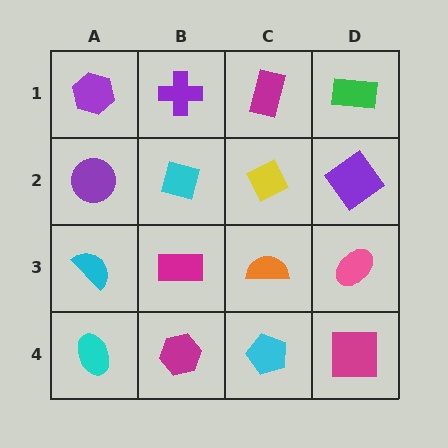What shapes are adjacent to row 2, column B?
A purple cross (row 1, column B), a magenta rectangle (row 3, column B), a purple circle (row 2, column A), a yellow diamond (row 2, column C).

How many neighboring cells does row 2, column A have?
3.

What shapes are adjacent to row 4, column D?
A pink ellipse (row 3, column D), a cyan pentagon (row 4, column C).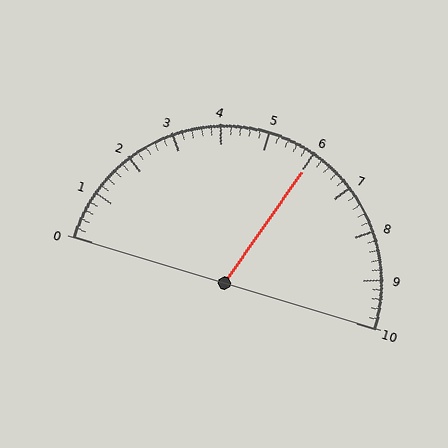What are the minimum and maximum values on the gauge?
The gauge ranges from 0 to 10.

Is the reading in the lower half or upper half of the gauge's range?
The reading is in the upper half of the range (0 to 10).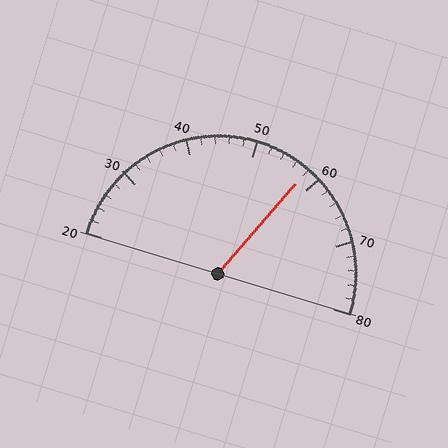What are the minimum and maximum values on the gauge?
The gauge ranges from 20 to 80.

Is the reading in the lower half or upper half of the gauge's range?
The reading is in the upper half of the range (20 to 80).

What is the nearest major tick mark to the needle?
The nearest major tick mark is 60.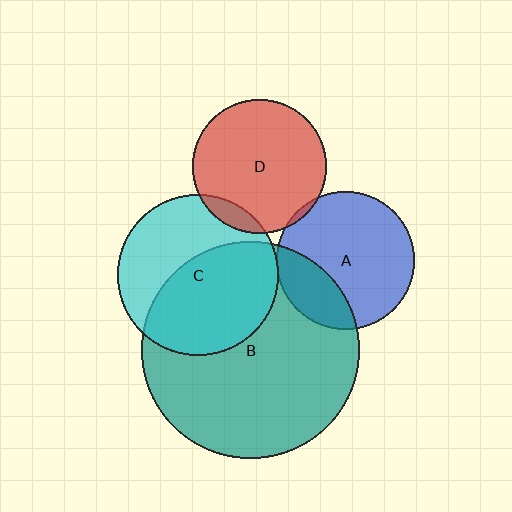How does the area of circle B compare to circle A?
Approximately 2.5 times.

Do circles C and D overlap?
Yes.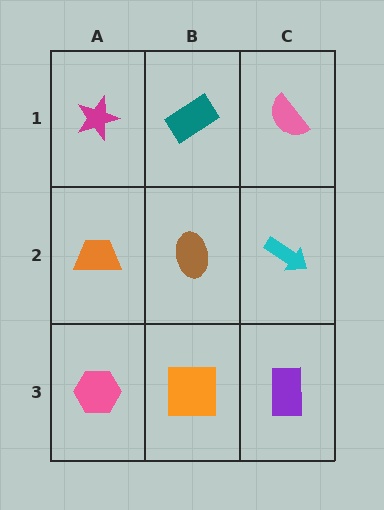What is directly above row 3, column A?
An orange trapezoid.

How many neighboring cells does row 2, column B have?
4.